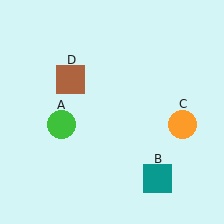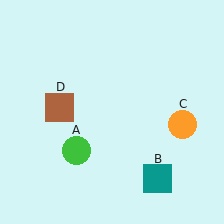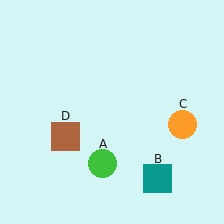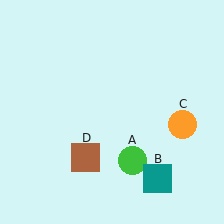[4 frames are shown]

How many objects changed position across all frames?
2 objects changed position: green circle (object A), brown square (object D).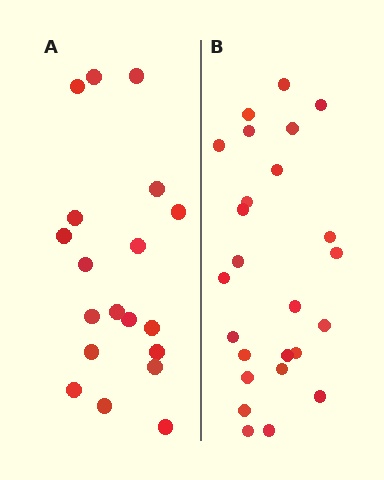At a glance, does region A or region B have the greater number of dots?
Region B (the right region) has more dots.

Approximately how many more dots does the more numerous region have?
Region B has about 6 more dots than region A.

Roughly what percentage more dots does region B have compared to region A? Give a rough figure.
About 30% more.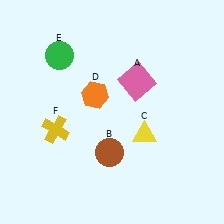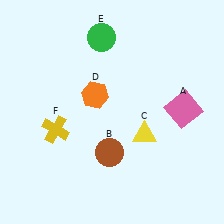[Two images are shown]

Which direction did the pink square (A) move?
The pink square (A) moved right.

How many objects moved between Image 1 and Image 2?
2 objects moved between the two images.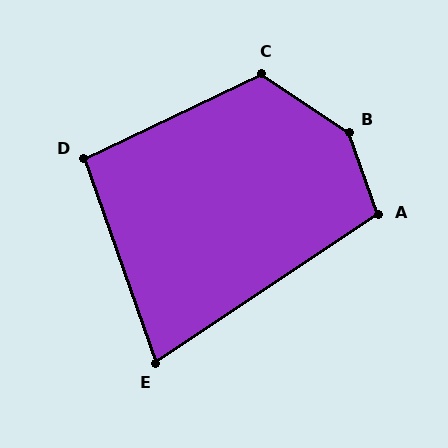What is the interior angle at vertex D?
Approximately 96 degrees (obtuse).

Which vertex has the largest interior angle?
B, at approximately 144 degrees.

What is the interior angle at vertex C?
Approximately 120 degrees (obtuse).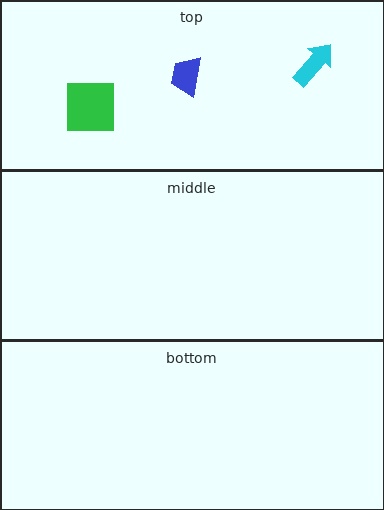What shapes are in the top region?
The green square, the cyan arrow, the blue trapezoid.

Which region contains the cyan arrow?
The top region.